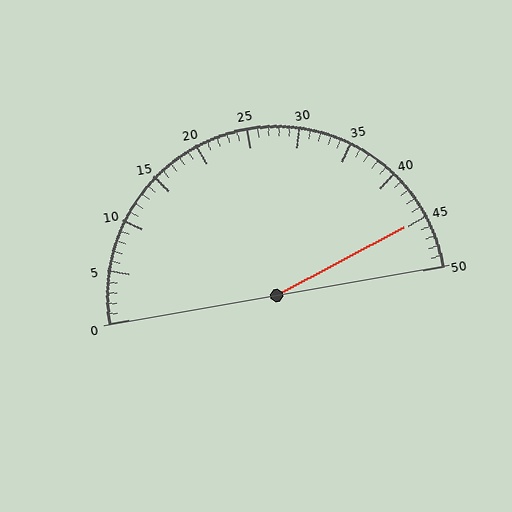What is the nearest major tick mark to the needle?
The nearest major tick mark is 45.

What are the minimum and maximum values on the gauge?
The gauge ranges from 0 to 50.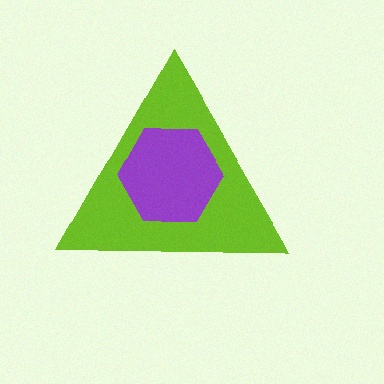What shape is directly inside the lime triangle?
The purple hexagon.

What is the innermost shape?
The purple hexagon.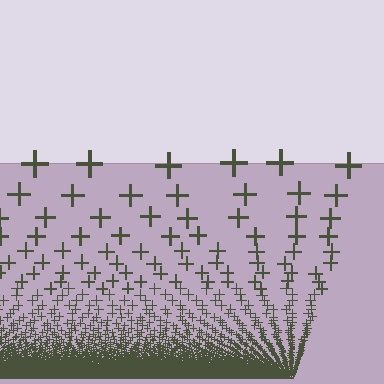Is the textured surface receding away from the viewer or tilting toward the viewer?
The surface appears to tilt toward the viewer. Texture elements get larger and sparser toward the top.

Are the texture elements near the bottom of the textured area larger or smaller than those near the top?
Smaller. The gradient is inverted — elements near the bottom are smaller and denser.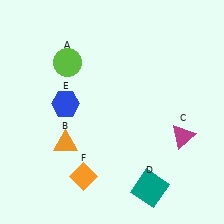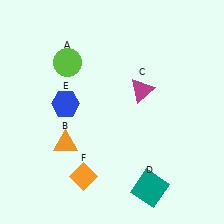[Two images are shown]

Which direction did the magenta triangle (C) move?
The magenta triangle (C) moved up.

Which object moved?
The magenta triangle (C) moved up.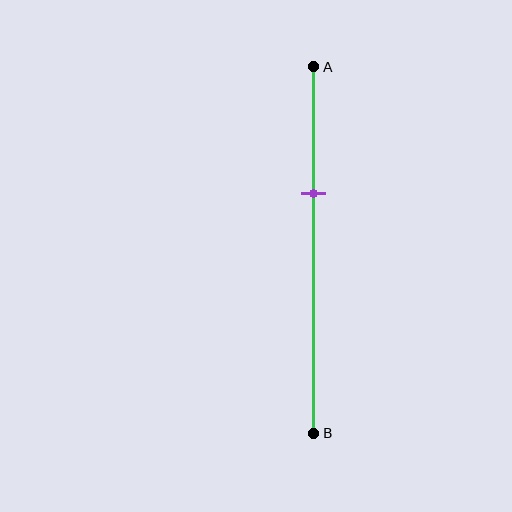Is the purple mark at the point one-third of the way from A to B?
Yes, the mark is approximately at the one-third point.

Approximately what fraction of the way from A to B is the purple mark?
The purple mark is approximately 35% of the way from A to B.